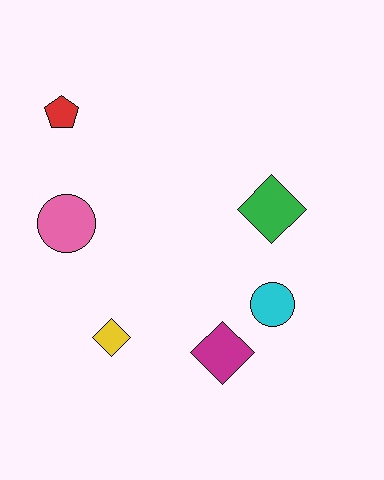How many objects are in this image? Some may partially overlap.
There are 6 objects.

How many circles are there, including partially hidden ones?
There are 2 circles.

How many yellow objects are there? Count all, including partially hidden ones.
There is 1 yellow object.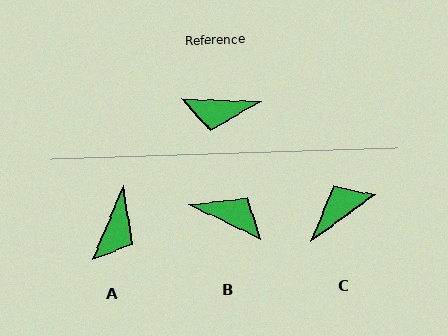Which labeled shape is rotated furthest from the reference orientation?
B, about 157 degrees away.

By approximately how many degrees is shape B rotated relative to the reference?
Approximately 157 degrees counter-clockwise.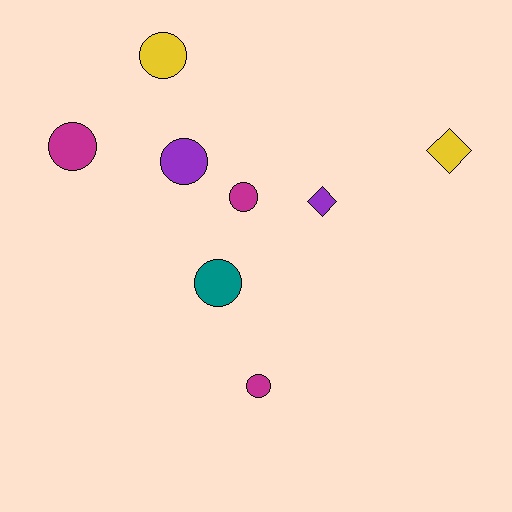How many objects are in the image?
There are 8 objects.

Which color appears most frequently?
Magenta, with 3 objects.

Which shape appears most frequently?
Circle, with 6 objects.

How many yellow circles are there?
There is 1 yellow circle.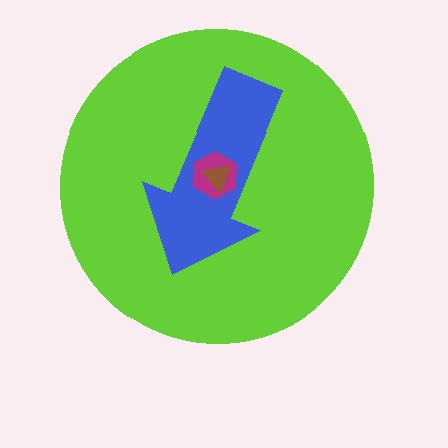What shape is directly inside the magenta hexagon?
The brown triangle.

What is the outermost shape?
The lime circle.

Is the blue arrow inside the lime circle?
Yes.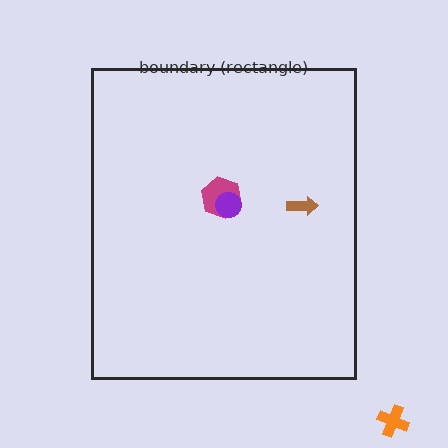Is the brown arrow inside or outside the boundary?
Inside.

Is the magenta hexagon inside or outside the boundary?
Inside.